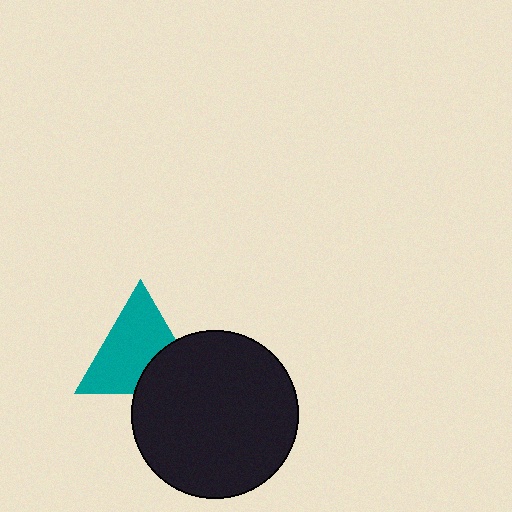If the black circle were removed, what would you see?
You would see the complete teal triangle.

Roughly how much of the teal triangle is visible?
Most of it is visible (roughly 70%).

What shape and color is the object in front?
The object in front is a black circle.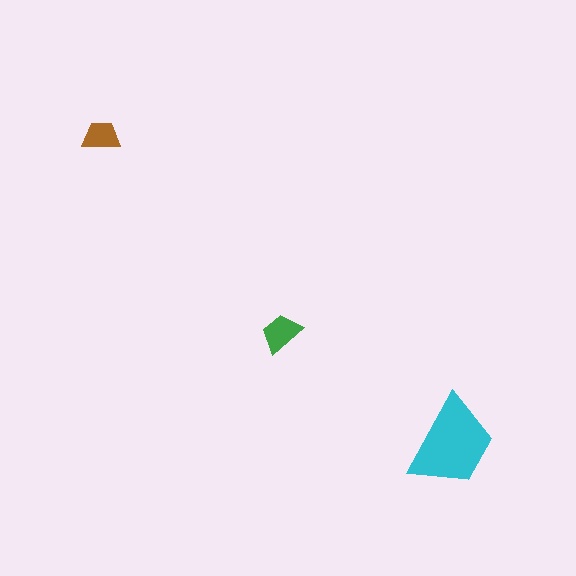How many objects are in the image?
There are 3 objects in the image.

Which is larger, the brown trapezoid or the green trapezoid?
The green one.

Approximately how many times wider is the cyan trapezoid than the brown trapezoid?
About 2.5 times wider.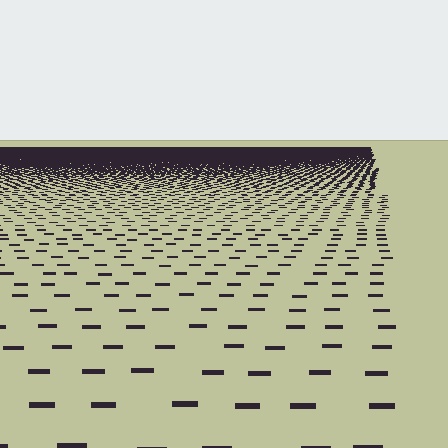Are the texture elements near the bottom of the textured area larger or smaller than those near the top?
Larger. Near the bottom, elements are closer to the viewer and appear at a bigger on-screen size.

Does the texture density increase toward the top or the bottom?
Density increases toward the top.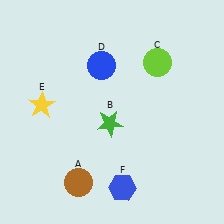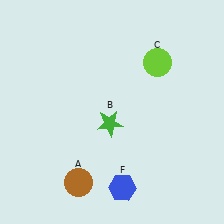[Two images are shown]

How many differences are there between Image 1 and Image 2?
There are 2 differences between the two images.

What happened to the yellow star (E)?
The yellow star (E) was removed in Image 2. It was in the top-left area of Image 1.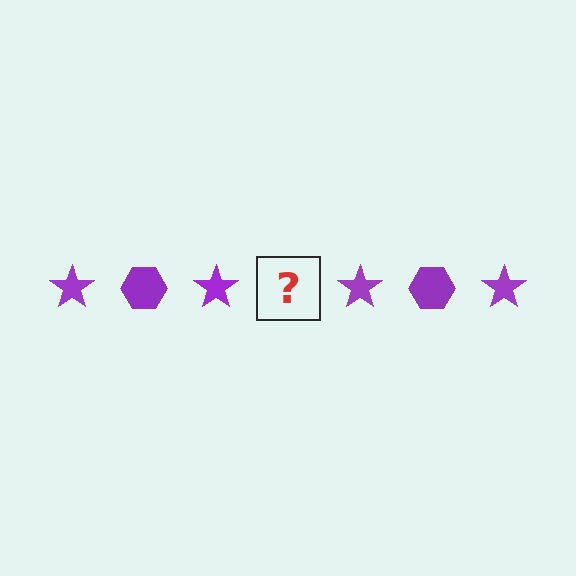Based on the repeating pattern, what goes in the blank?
The blank should be a purple hexagon.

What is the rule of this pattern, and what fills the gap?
The rule is that the pattern cycles through star, hexagon shapes in purple. The gap should be filled with a purple hexagon.